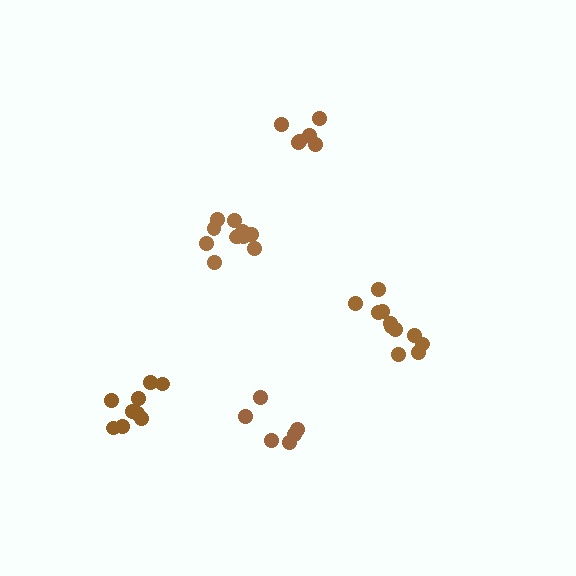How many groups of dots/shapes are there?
There are 5 groups.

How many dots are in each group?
Group 1: 11 dots, Group 2: 9 dots, Group 3: 6 dots, Group 4: 11 dots, Group 5: 6 dots (43 total).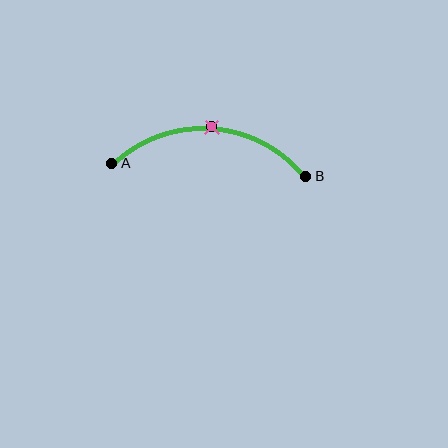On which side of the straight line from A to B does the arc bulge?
The arc bulges above the straight line connecting A and B.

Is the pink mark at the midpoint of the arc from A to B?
Yes. The pink mark lies on the arc at equal arc-length from both A and B — it is the arc midpoint.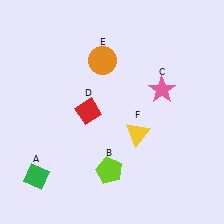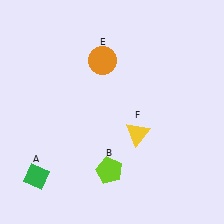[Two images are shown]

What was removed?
The pink star (C), the red diamond (D) were removed in Image 2.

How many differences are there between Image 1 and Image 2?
There are 2 differences between the two images.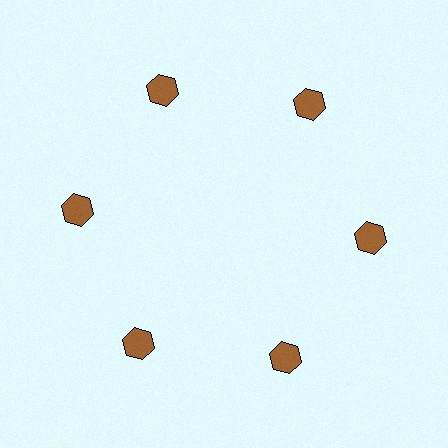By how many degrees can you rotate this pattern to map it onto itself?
The pattern maps onto itself every 60 degrees of rotation.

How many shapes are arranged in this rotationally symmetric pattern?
There are 6 shapes, arranged in 6 groups of 1.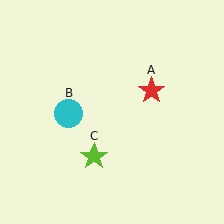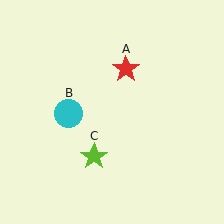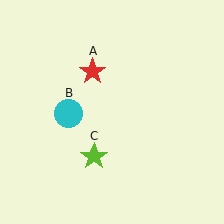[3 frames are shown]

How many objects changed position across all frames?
1 object changed position: red star (object A).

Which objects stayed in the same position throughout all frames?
Cyan circle (object B) and lime star (object C) remained stationary.